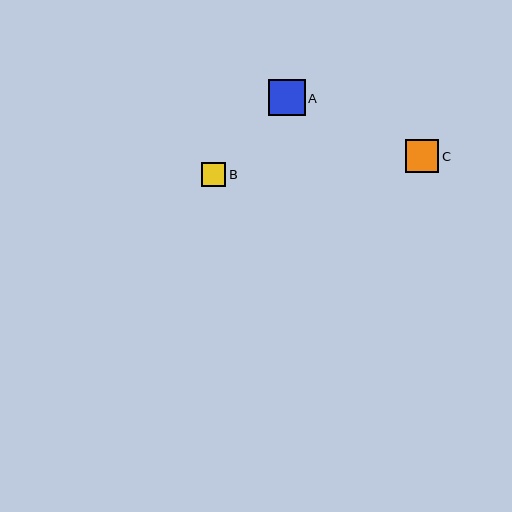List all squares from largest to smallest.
From largest to smallest: A, C, B.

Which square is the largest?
Square A is the largest with a size of approximately 37 pixels.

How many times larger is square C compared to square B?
Square C is approximately 1.4 times the size of square B.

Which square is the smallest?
Square B is the smallest with a size of approximately 24 pixels.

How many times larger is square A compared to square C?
Square A is approximately 1.1 times the size of square C.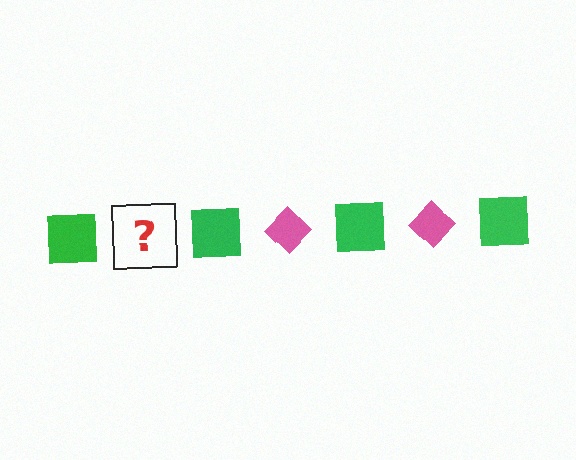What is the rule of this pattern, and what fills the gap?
The rule is that the pattern alternates between green square and pink diamond. The gap should be filled with a pink diamond.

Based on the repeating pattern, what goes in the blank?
The blank should be a pink diamond.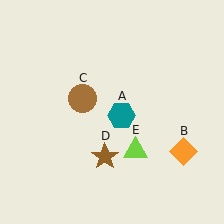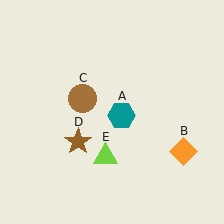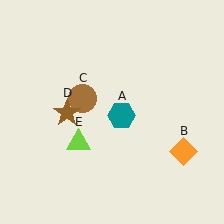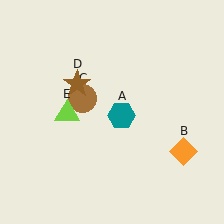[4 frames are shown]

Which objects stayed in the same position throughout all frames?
Teal hexagon (object A) and orange diamond (object B) and brown circle (object C) remained stationary.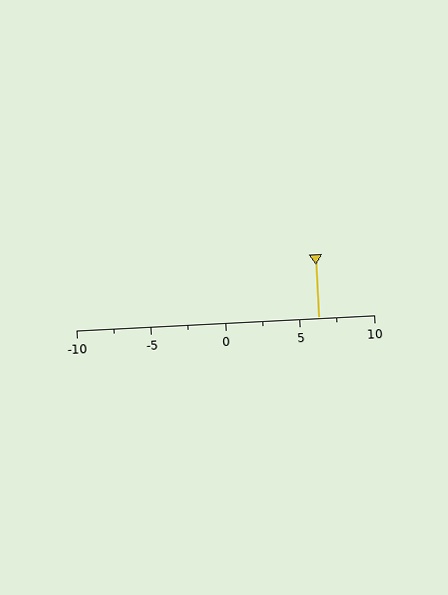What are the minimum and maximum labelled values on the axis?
The axis runs from -10 to 10.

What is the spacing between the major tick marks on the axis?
The major ticks are spaced 5 apart.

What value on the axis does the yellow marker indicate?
The marker indicates approximately 6.2.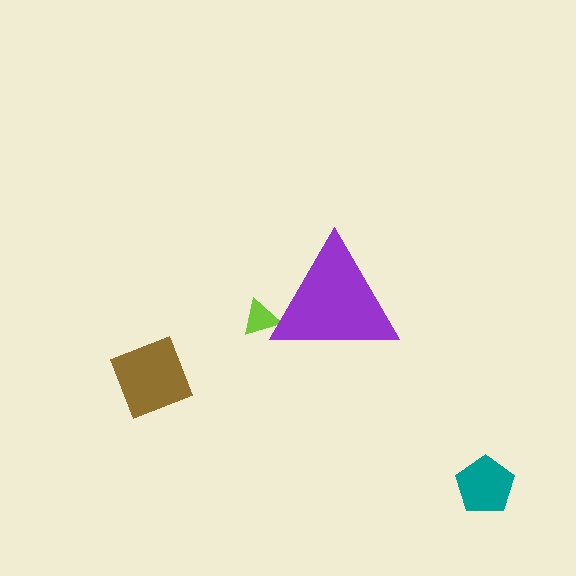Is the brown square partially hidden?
No, the brown square is fully visible.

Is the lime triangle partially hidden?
Yes, the lime triangle is partially hidden behind the purple triangle.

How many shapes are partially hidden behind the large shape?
1 shape is partially hidden.